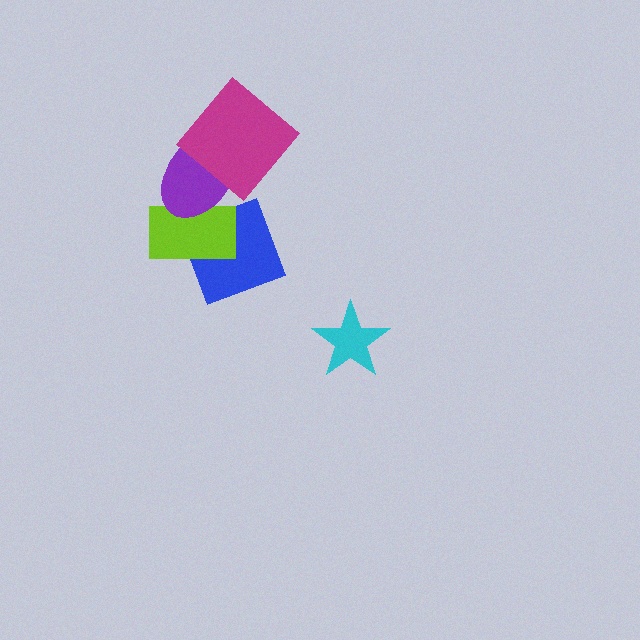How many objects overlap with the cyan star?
0 objects overlap with the cyan star.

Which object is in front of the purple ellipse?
The magenta diamond is in front of the purple ellipse.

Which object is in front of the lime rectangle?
The purple ellipse is in front of the lime rectangle.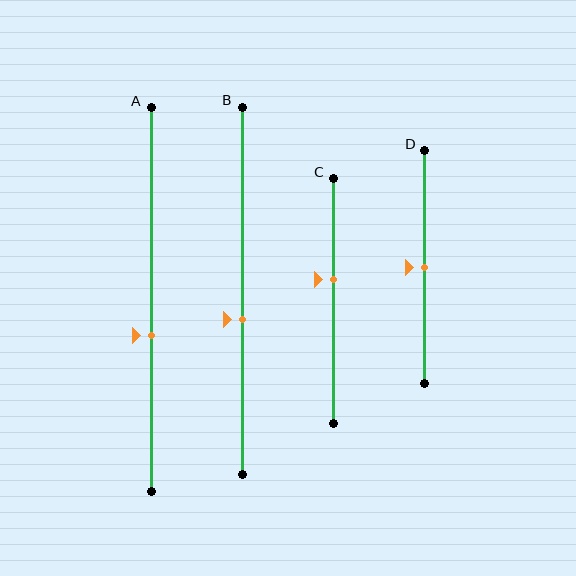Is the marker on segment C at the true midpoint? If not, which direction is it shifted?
No, the marker on segment C is shifted upward by about 9% of the segment length.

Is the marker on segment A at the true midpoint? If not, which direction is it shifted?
No, the marker on segment A is shifted downward by about 9% of the segment length.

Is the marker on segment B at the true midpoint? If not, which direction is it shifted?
No, the marker on segment B is shifted downward by about 8% of the segment length.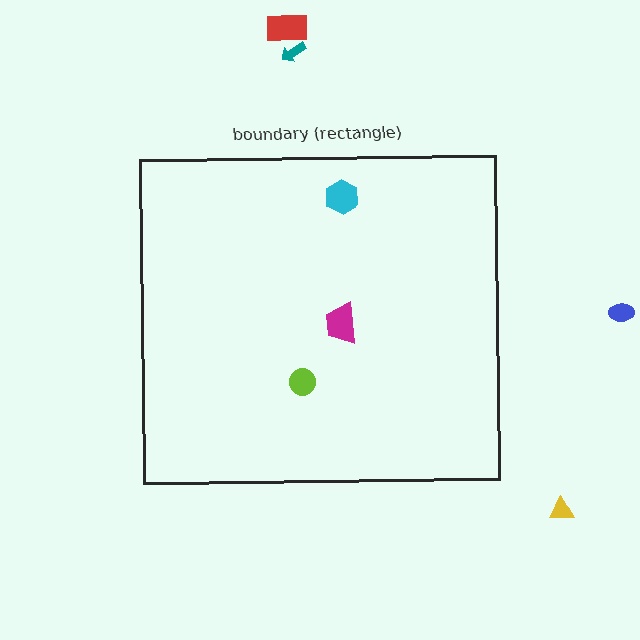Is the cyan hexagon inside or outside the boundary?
Inside.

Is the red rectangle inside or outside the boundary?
Outside.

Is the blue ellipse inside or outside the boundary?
Outside.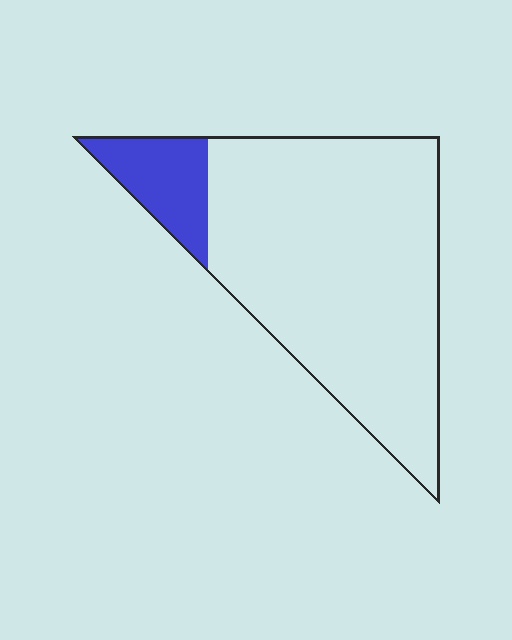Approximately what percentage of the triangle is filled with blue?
Approximately 15%.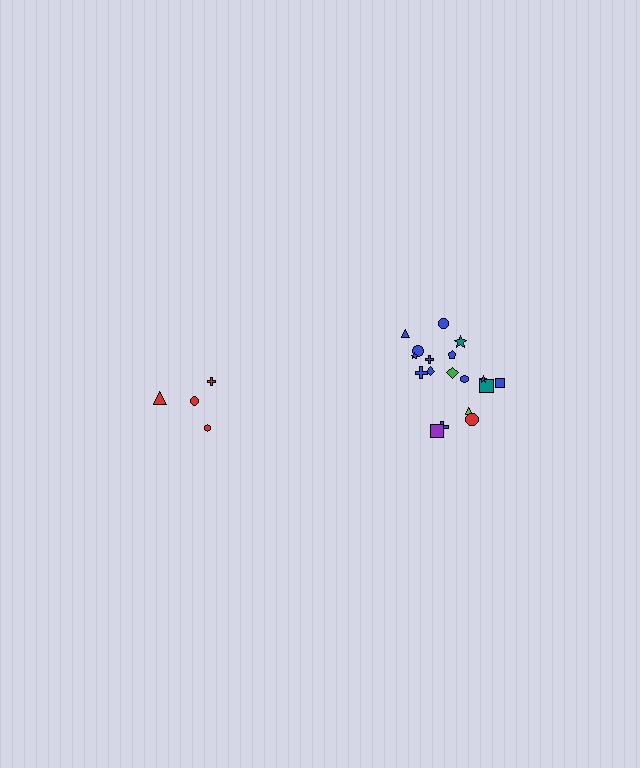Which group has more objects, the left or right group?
The right group.